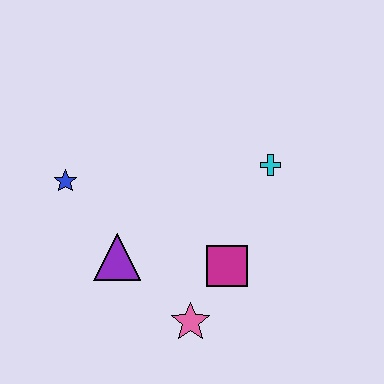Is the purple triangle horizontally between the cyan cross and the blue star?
Yes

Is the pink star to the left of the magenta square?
Yes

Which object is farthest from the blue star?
The cyan cross is farthest from the blue star.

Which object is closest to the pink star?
The magenta square is closest to the pink star.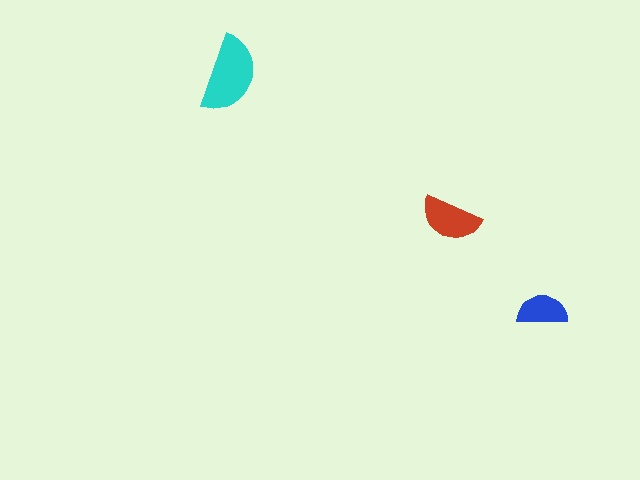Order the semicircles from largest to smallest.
the cyan one, the red one, the blue one.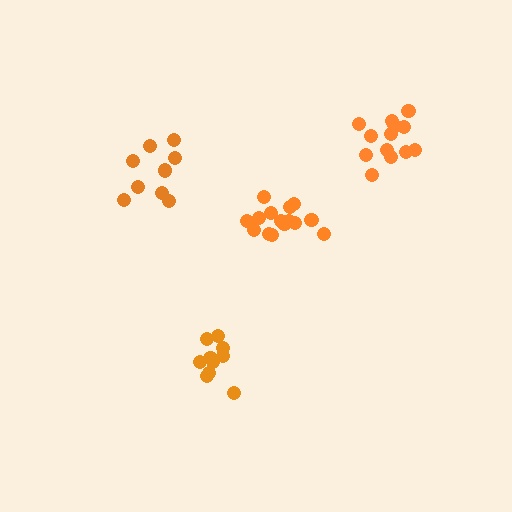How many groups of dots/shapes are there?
There are 4 groups.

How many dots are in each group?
Group 1: 9 dots, Group 2: 11 dots, Group 3: 15 dots, Group 4: 14 dots (49 total).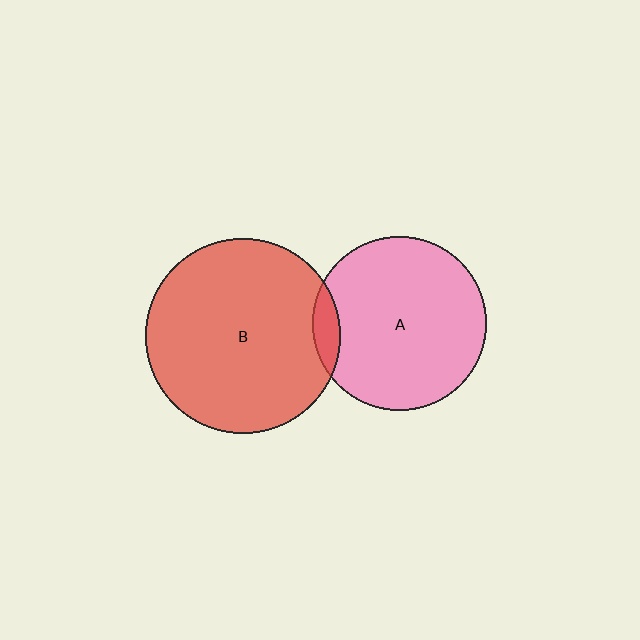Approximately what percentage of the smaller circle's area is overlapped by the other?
Approximately 5%.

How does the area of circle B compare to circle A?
Approximately 1.3 times.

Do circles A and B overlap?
Yes.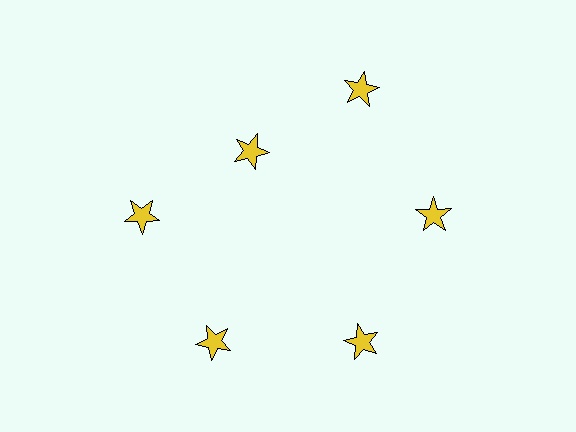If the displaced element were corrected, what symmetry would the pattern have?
It would have 6-fold rotational symmetry — the pattern would map onto itself every 60 degrees.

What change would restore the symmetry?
The symmetry would be restored by moving it outward, back onto the ring so that all 6 stars sit at equal angles and equal distance from the center.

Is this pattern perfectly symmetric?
No. The 6 yellow stars are arranged in a ring, but one element near the 11 o'clock position is pulled inward toward the center, breaking the 6-fold rotational symmetry.